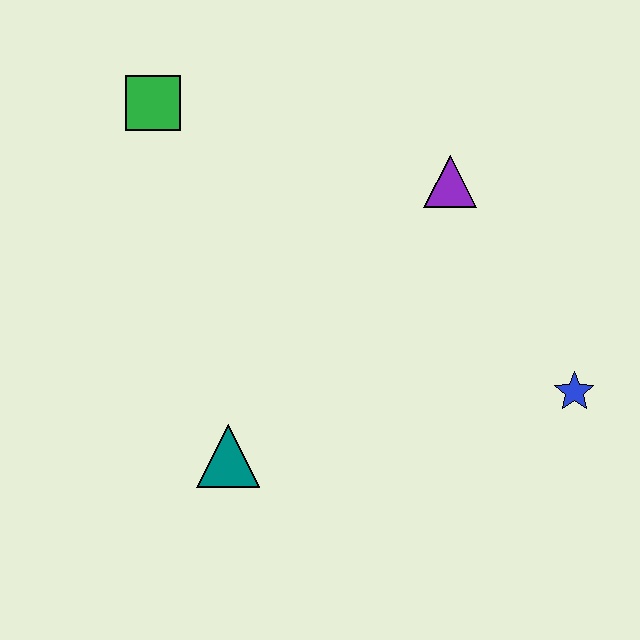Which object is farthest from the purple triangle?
The teal triangle is farthest from the purple triangle.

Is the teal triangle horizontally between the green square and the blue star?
Yes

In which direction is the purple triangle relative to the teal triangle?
The purple triangle is above the teal triangle.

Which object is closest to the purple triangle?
The blue star is closest to the purple triangle.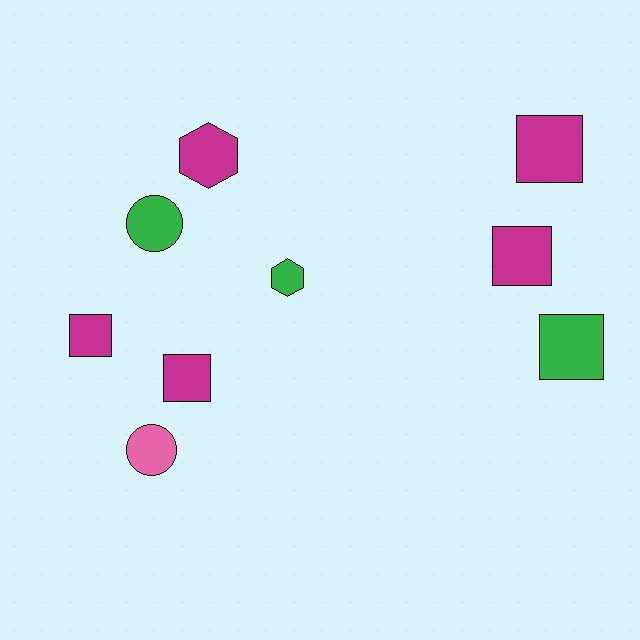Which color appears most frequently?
Magenta, with 5 objects.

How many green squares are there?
There is 1 green square.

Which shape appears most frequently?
Square, with 5 objects.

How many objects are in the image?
There are 9 objects.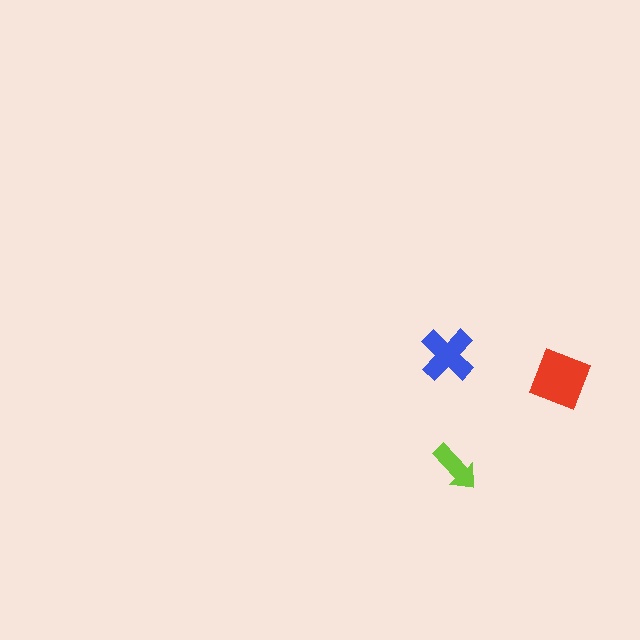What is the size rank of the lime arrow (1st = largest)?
3rd.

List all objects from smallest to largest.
The lime arrow, the blue cross, the red diamond.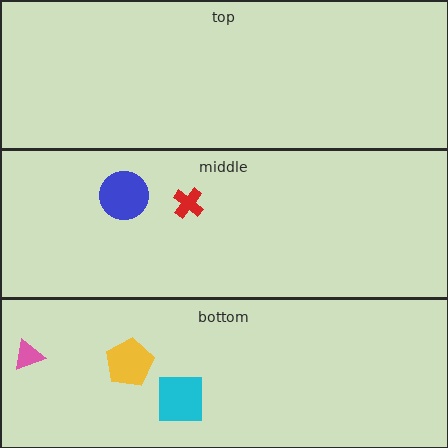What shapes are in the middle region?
The blue circle, the red cross.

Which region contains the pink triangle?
The bottom region.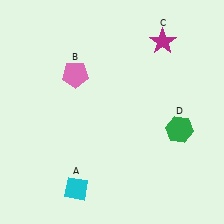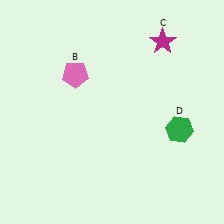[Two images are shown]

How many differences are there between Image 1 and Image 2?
There is 1 difference between the two images.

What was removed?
The cyan diamond (A) was removed in Image 2.